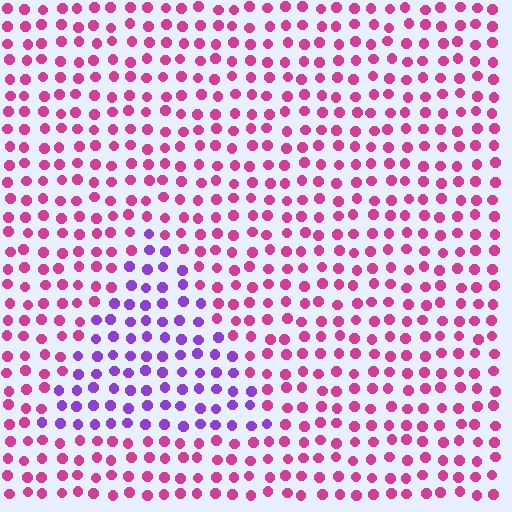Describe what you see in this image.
The image is filled with small magenta elements in a uniform arrangement. A triangle-shaped region is visible where the elements are tinted to a slightly different hue, forming a subtle color boundary.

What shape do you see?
I see a triangle.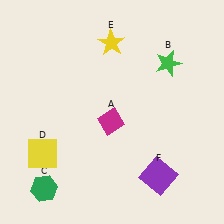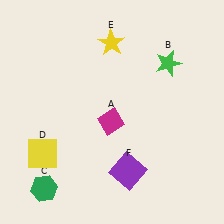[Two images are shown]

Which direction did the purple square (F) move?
The purple square (F) moved left.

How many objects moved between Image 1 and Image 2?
1 object moved between the two images.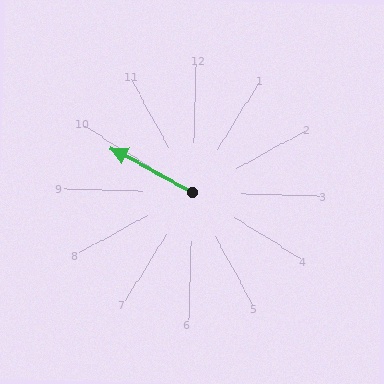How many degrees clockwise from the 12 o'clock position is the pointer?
Approximately 297 degrees.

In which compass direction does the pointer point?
Northwest.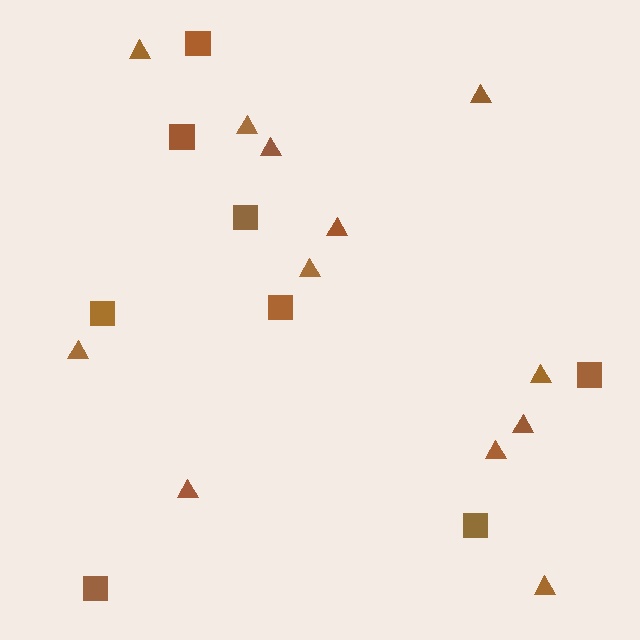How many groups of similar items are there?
There are 2 groups: one group of triangles (12) and one group of squares (8).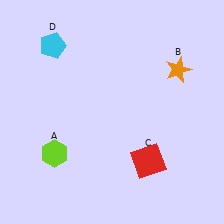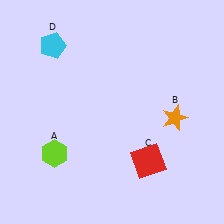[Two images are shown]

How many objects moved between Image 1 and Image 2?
1 object moved between the two images.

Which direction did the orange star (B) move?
The orange star (B) moved down.